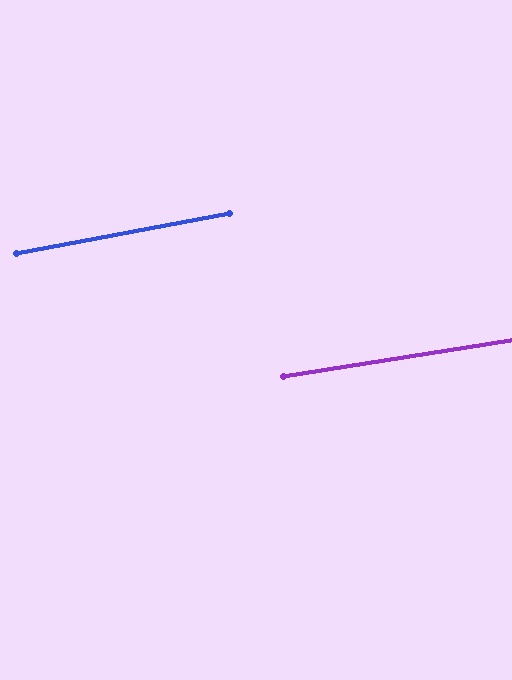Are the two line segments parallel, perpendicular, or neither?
Parallel — their directions differ by only 1.7°.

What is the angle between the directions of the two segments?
Approximately 2 degrees.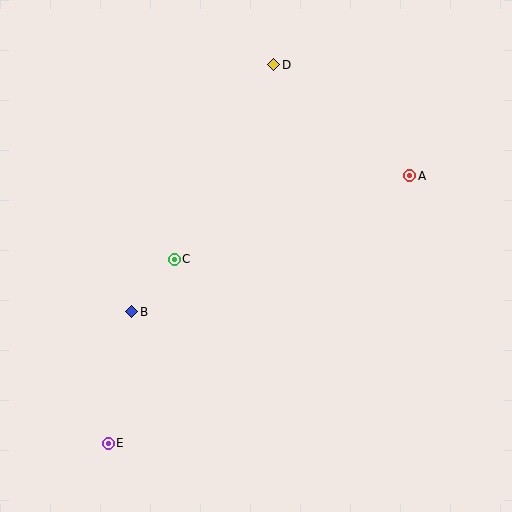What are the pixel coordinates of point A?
Point A is at (410, 176).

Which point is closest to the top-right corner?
Point A is closest to the top-right corner.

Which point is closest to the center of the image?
Point C at (174, 259) is closest to the center.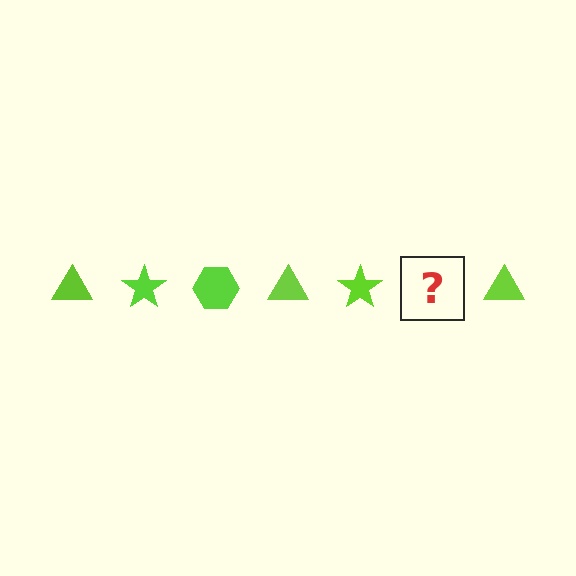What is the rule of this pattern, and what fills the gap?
The rule is that the pattern cycles through triangle, star, hexagon shapes in lime. The gap should be filled with a lime hexagon.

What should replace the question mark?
The question mark should be replaced with a lime hexagon.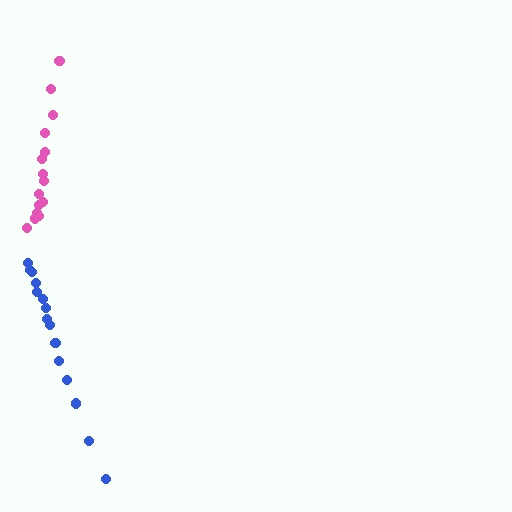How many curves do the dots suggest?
There are 2 distinct paths.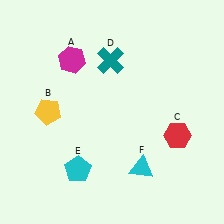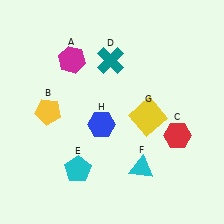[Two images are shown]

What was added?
A yellow square (G), a blue hexagon (H) were added in Image 2.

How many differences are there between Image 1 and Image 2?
There are 2 differences between the two images.